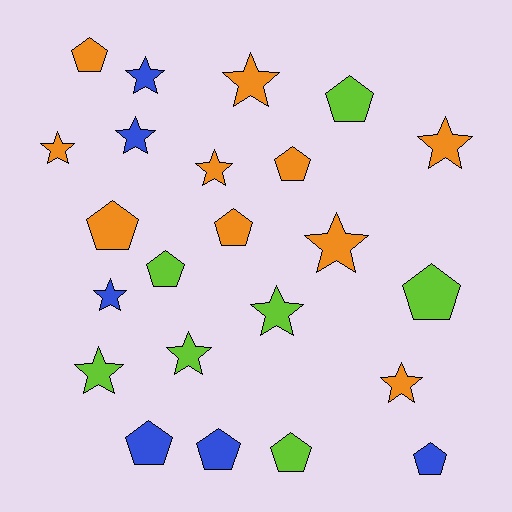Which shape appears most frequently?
Star, with 12 objects.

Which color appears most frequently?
Orange, with 10 objects.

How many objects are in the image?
There are 23 objects.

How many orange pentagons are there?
There are 4 orange pentagons.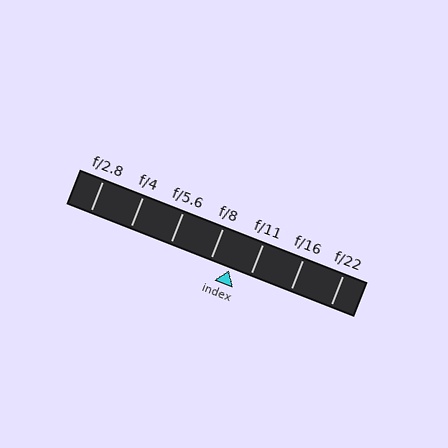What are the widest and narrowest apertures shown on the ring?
The widest aperture shown is f/2.8 and the narrowest is f/22.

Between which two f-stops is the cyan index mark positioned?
The index mark is between f/8 and f/11.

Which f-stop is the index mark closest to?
The index mark is closest to f/8.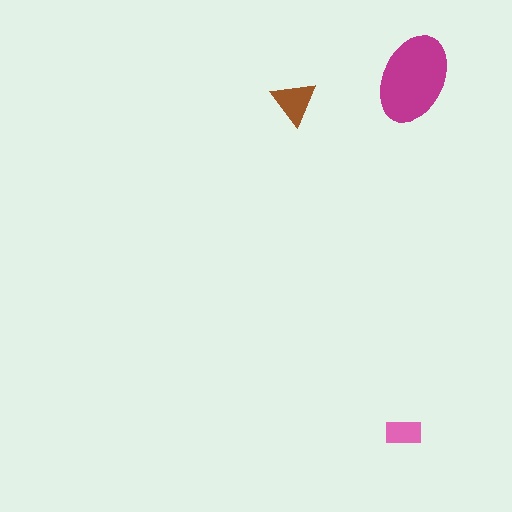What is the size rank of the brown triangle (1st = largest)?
2nd.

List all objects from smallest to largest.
The pink rectangle, the brown triangle, the magenta ellipse.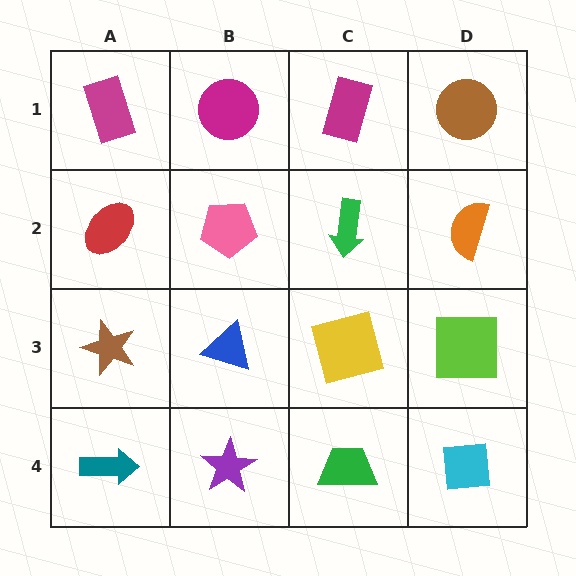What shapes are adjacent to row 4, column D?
A lime square (row 3, column D), a green trapezoid (row 4, column C).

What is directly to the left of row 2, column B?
A red ellipse.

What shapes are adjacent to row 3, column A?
A red ellipse (row 2, column A), a teal arrow (row 4, column A), a blue triangle (row 3, column B).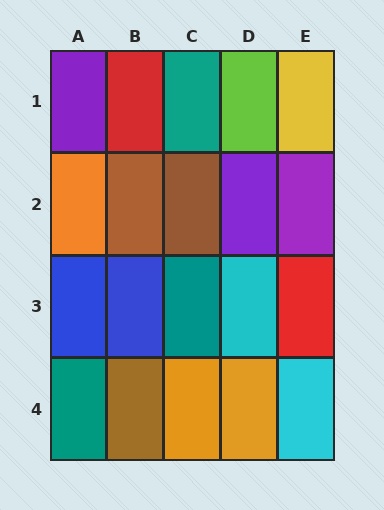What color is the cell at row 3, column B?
Blue.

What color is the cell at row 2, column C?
Brown.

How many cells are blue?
2 cells are blue.